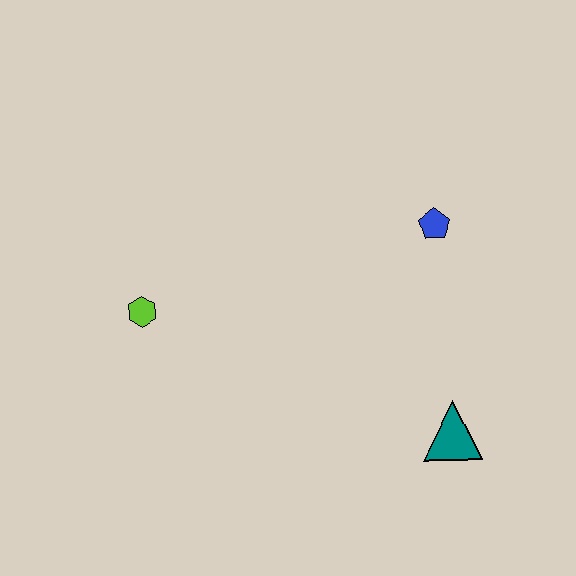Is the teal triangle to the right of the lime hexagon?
Yes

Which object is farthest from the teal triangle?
The lime hexagon is farthest from the teal triangle.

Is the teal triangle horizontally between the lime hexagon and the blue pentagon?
No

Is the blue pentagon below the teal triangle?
No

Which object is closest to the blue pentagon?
The teal triangle is closest to the blue pentagon.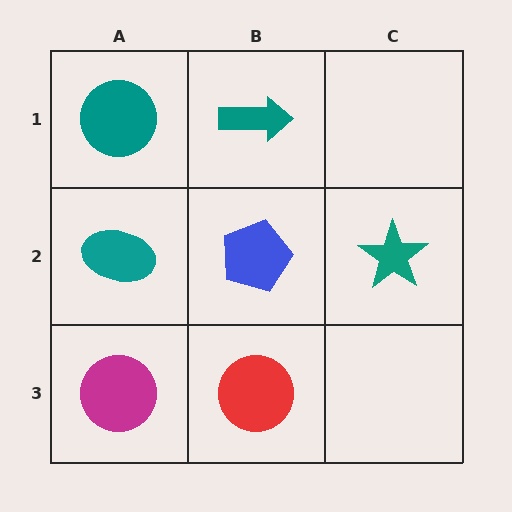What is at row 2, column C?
A teal star.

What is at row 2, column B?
A blue pentagon.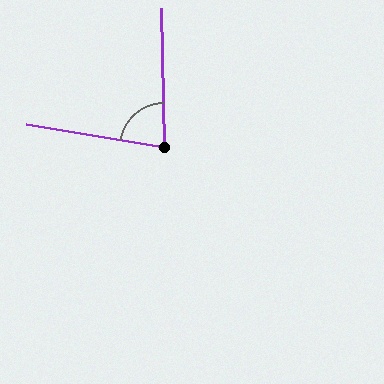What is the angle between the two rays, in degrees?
Approximately 79 degrees.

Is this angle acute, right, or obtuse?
It is acute.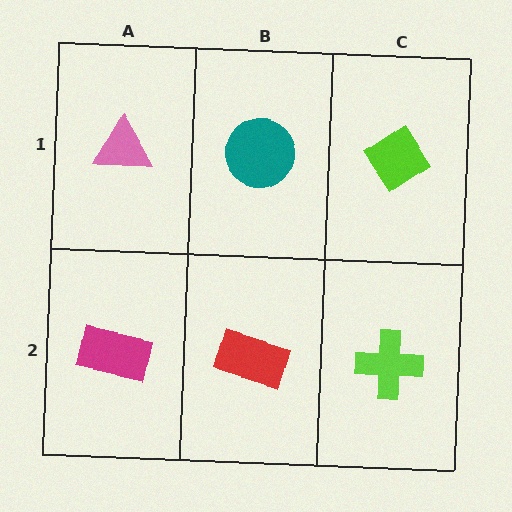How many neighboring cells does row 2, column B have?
3.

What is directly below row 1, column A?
A magenta rectangle.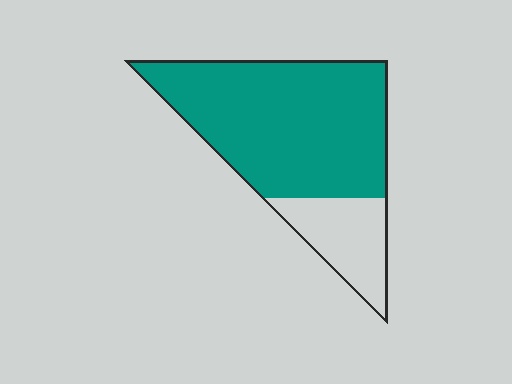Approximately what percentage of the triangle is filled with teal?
Approximately 75%.